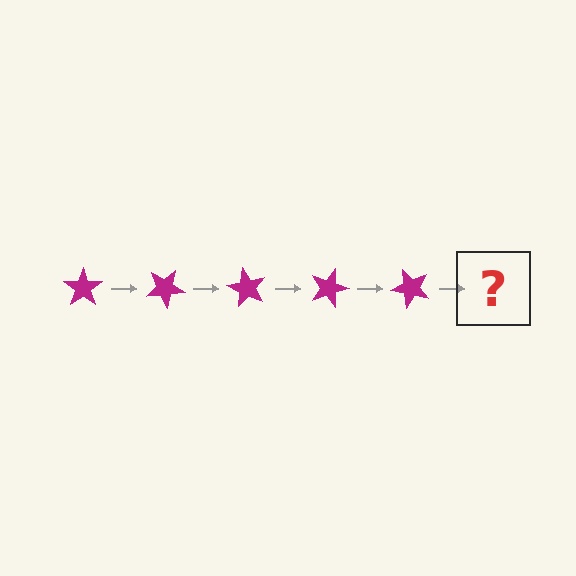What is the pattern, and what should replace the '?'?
The pattern is that the star rotates 30 degrees each step. The '?' should be a magenta star rotated 150 degrees.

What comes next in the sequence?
The next element should be a magenta star rotated 150 degrees.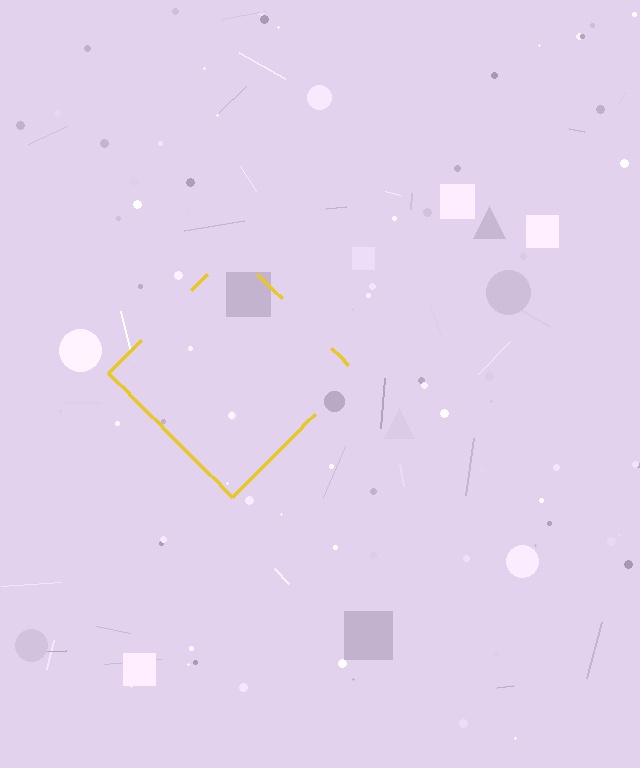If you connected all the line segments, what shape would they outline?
They would outline a diamond.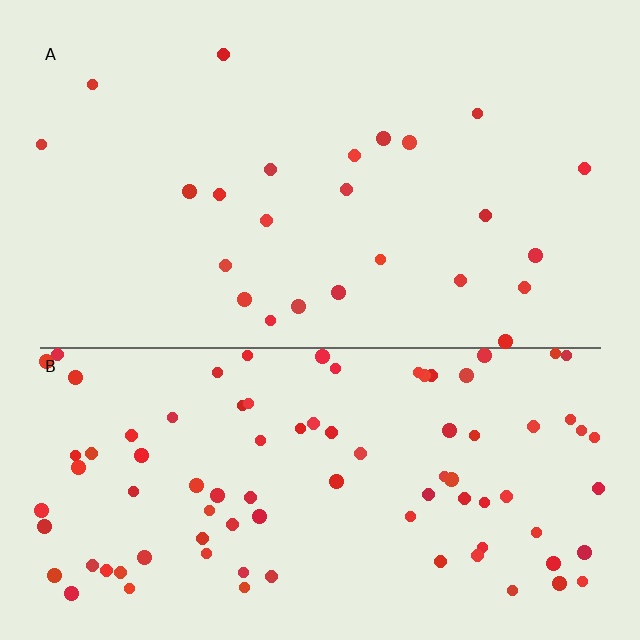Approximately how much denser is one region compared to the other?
Approximately 3.7× — region B over region A.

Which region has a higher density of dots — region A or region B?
B (the bottom).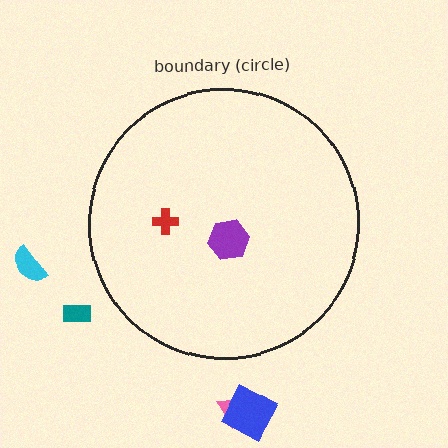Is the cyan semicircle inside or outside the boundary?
Outside.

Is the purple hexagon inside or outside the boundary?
Inside.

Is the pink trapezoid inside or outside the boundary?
Outside.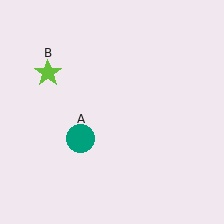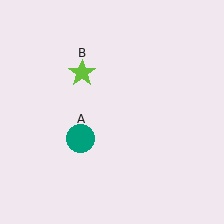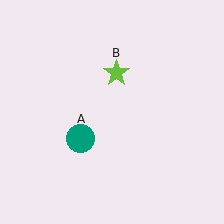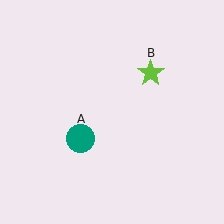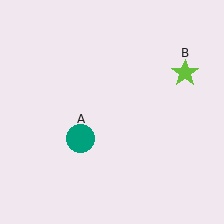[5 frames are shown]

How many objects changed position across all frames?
1 object changed position: lime star (object B).